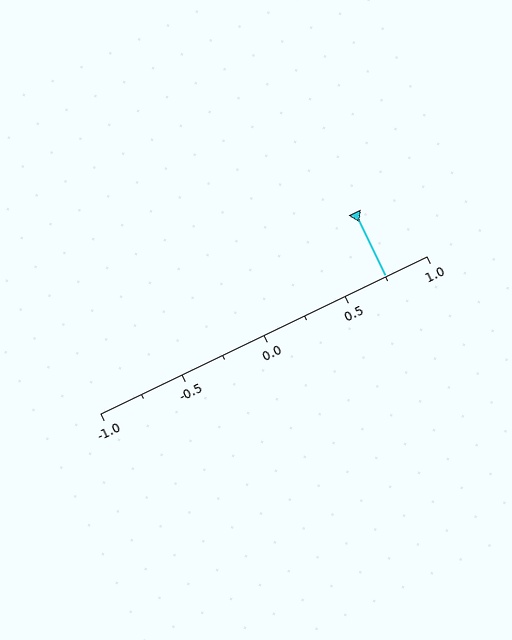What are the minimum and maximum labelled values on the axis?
The axis runs from -1.0 to 1.0.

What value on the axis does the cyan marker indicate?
The marker indicates approximately 0.75.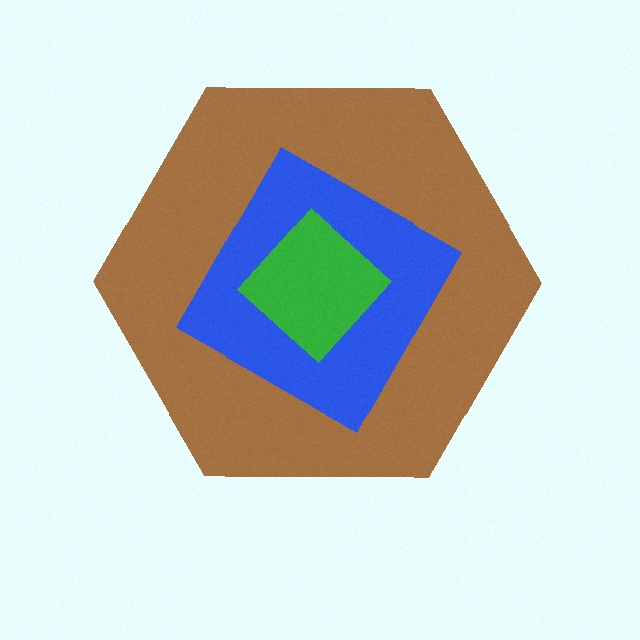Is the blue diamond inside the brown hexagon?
Yes.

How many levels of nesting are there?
3.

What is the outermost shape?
The brown hexagon.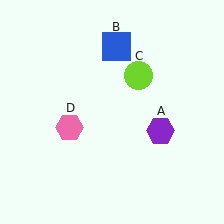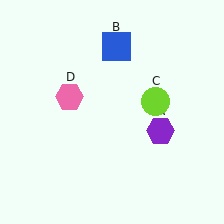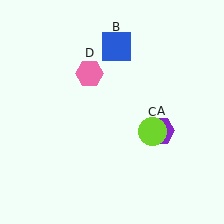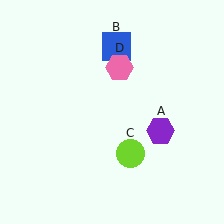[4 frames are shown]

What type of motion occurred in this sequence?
The lime circle (object C), pink hexagon (object D) rotated clockwise around the center of the scene.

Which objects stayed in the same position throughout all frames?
Purple hexagon (object A) and blue square (object B) remained stationary.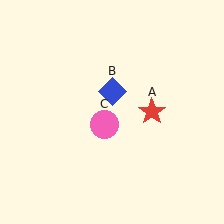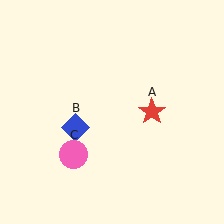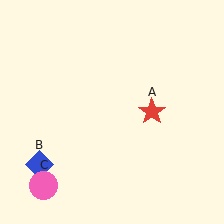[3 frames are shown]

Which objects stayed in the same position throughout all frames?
Red star (object A) remained stationary.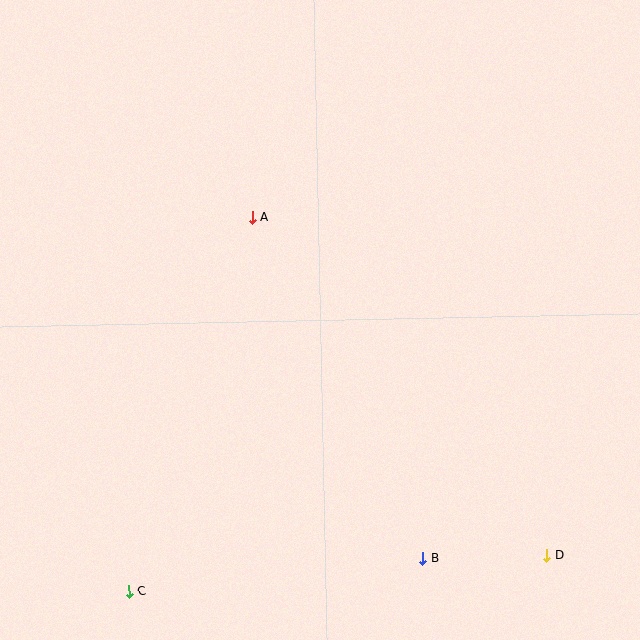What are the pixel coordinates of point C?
Point C is at (129, 591).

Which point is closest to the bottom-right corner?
Point D is closest to the bottom-right corner.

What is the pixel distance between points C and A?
The distance between C and A is 393 pixels.